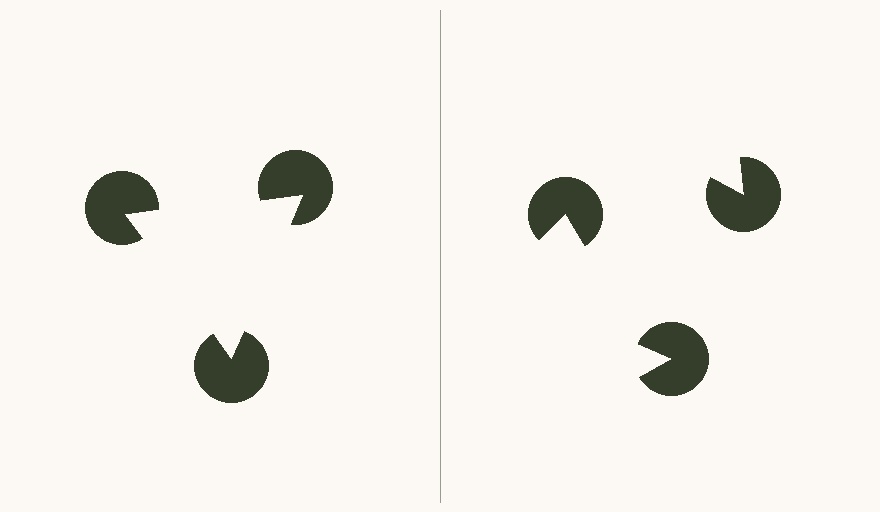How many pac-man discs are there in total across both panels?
6 — 3 on each side.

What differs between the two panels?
The pac-man discs are positioned identically on both sides; only the wedge orientations differ. On the left they align to a triangle; on the right they are misaligned.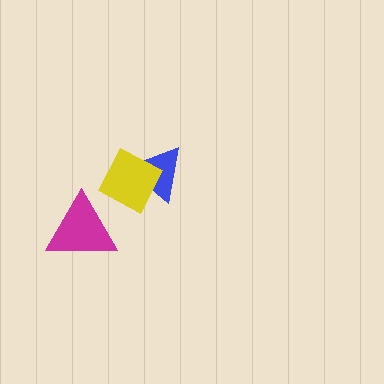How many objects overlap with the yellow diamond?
1 object overlaps with the yellow diamond.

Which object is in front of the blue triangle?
The yellow diamond is in front of the blue triangle.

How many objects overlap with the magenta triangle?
0 objects overlap with the magenta triangle.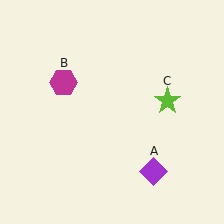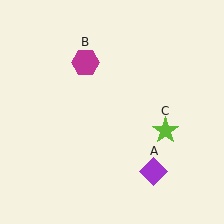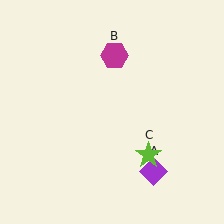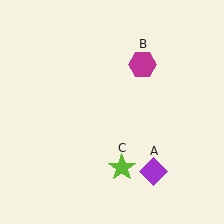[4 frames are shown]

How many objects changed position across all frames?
2 objects changed position: magenta hexagon (object B), lime star (object C).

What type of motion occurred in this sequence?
The magenta hexagon (object B), lime star (object C) rotated clockwise around the center of the scene.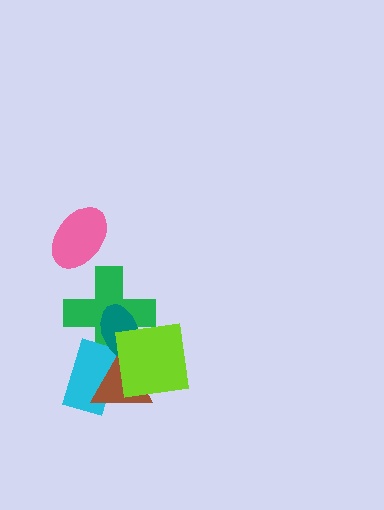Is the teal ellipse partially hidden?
Yes, it is partially covered by another shape.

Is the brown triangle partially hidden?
Yes, it is partially covered by another shape.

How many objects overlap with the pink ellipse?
0 objects overlap with the pink ellipse.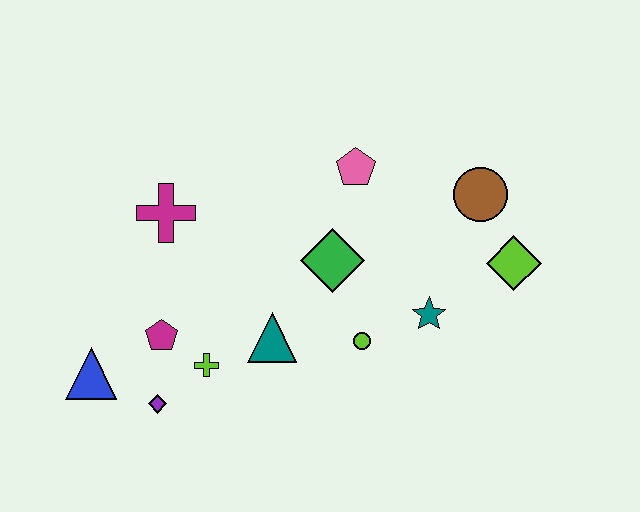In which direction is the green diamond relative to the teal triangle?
The green diamond is above the teal triangle.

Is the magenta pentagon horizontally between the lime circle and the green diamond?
No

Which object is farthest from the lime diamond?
The blue triangle is farthest from the lime diamond.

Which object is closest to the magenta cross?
The magenta pentagon is closest to the magenta cross.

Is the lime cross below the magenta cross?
Yes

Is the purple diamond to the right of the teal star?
No